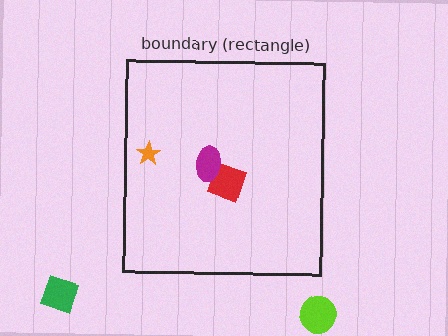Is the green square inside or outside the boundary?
Outside.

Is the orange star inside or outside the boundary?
Inside.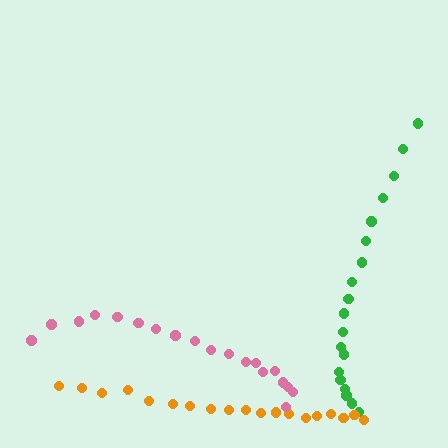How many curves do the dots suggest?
There are 3 distinct paths.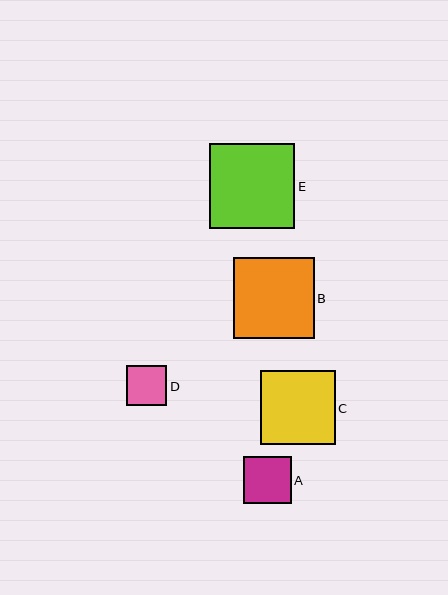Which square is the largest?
Square E is the largest with a size of approximately 85 pixels.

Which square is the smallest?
Square D is the smallest with a size of approximately 40 pixels.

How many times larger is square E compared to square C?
Square E is approximately 1.1 times the size of square C.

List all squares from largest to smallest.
From largest to smallest: E, B, C, A, D.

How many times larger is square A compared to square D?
Square A is approximately 1.2 times the size of square D.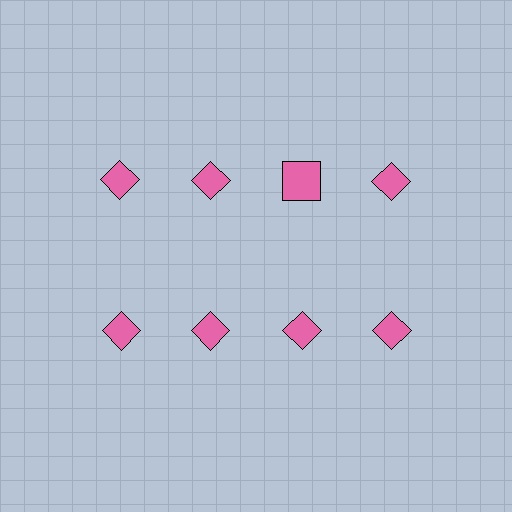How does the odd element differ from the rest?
It has a different shape: square instead of diamond.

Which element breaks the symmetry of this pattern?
The pink square in the top row, center column breaks the symmetry. All other shapes are pink diamonds.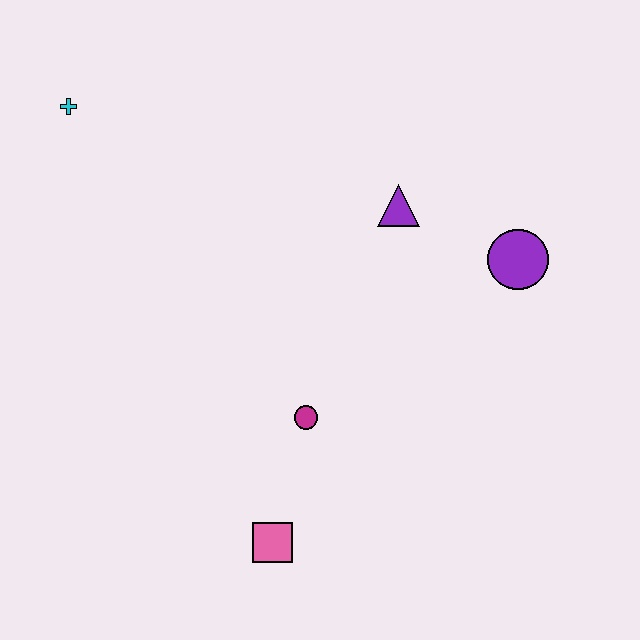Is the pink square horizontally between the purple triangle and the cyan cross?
Yes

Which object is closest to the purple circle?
The purple triangle is closest to the purple circle.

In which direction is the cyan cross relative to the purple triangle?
The cyan cross is to the left of the purple triangle.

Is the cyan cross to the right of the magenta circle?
No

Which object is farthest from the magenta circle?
The cyan cross is farthest from the magenta circle.